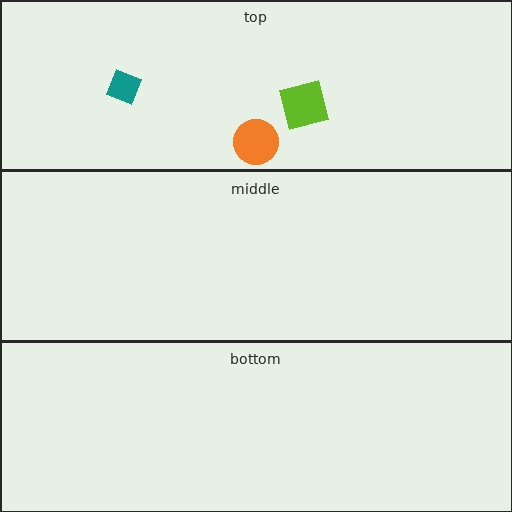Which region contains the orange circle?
The top region.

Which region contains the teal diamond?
The top region.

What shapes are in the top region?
The lime square, the orange circle, the teal diamond.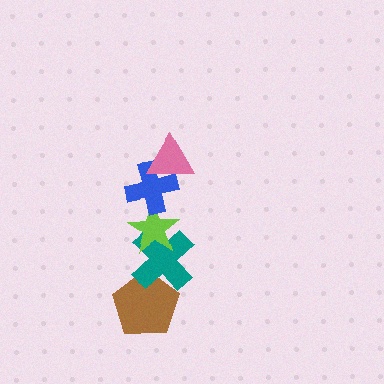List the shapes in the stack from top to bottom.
From top to bottom: the pink triangle, the blue cross, the lime star, the teal cross, the brown pentagon.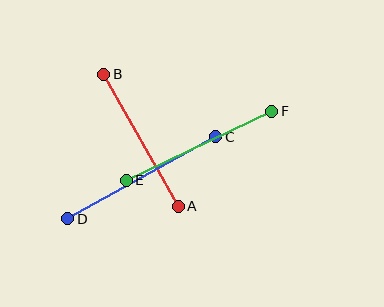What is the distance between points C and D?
The distance is approximately 169 pixels.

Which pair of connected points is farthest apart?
Points C and D are farthest apart.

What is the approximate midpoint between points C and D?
The midpoint is at approximately (142, 178) pixels.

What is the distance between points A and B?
The distance is approximately 152 pixels.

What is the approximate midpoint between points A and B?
The midpoint is at approximately (141, 140) pixels.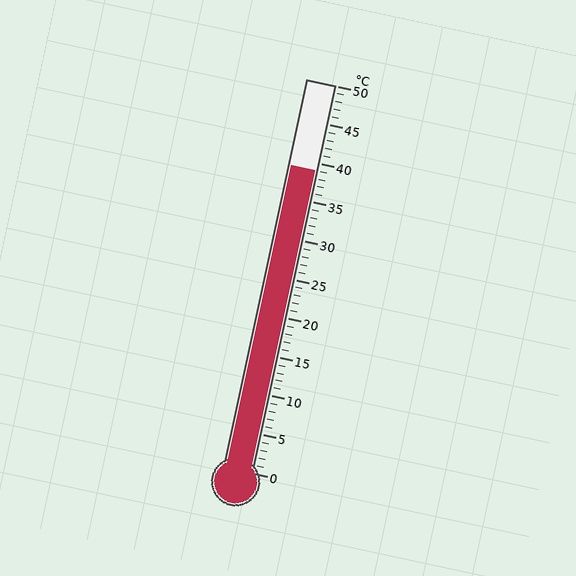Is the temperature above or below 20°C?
The temperature is above 20°C.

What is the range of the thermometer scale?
The thermometer scale ranges from 0°C to 50°C.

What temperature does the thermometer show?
The thermometer shows approximately 39°C.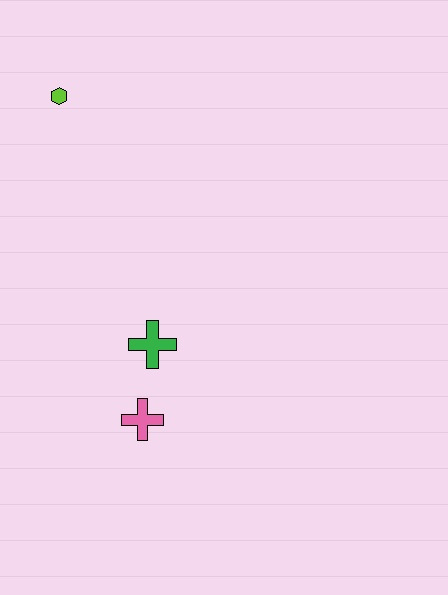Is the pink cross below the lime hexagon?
Yes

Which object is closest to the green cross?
The pink cross is closest to the green cross.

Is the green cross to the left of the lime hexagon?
No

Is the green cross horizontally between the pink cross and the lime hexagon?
No